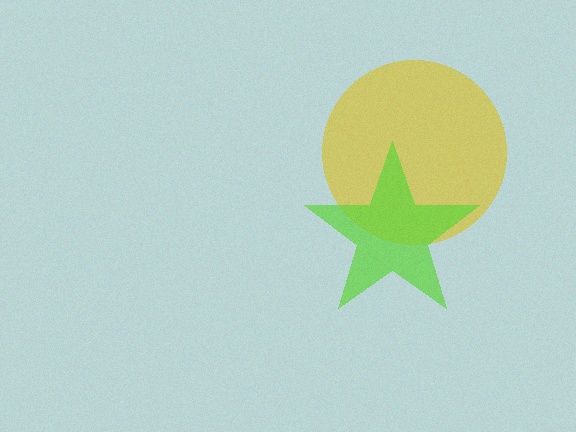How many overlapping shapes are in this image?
There are 2 overlapping shapes in the image.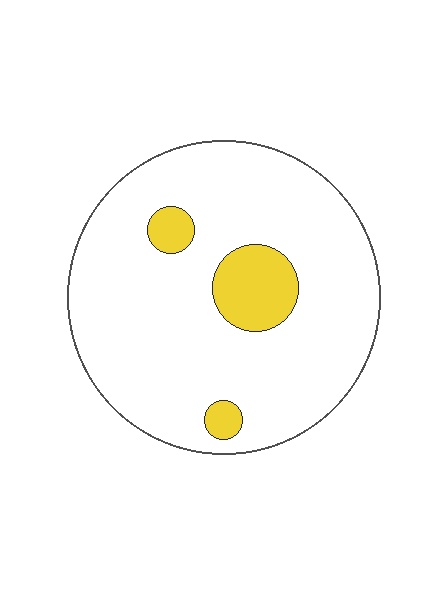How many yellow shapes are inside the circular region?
3.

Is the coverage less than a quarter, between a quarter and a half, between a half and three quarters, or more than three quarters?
Less than a quarter.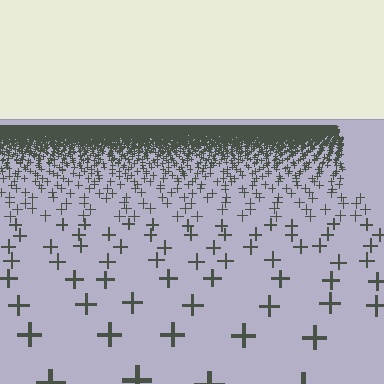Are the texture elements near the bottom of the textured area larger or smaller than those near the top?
Larger. Near the bottom, elements are closer to the viewer and appear at a bigger on-screen size.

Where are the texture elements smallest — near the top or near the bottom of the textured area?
Near the top.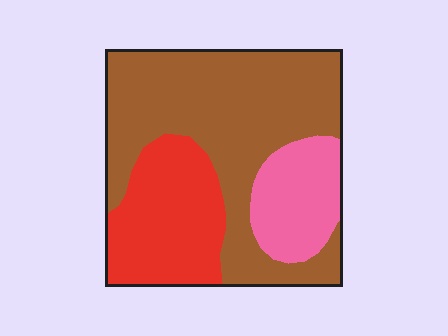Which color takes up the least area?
Pink, at roughly 15%.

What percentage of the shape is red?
Red takes up between a quarter and a half of the shape.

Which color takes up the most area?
Brown, at roughly 55%.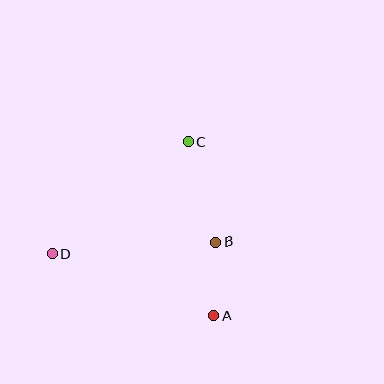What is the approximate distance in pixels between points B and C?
The distance between B and C is approximately 103 pixels.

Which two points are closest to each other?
Points A and B are closest to each other.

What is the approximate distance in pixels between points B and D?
The distance between B and D is approximately 164 pixels.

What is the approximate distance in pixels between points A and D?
The distance between A and D is approximately 173 pixels.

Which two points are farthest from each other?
Points C and D are farthest from each other.